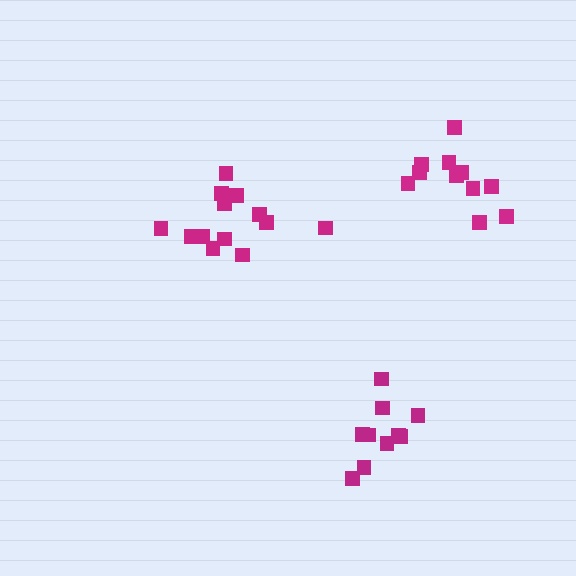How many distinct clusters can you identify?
There are 3 distinct clusters.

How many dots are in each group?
Group 1: 13 dots, Group 2: 11 dots, Group 3: 10 dots (34 total).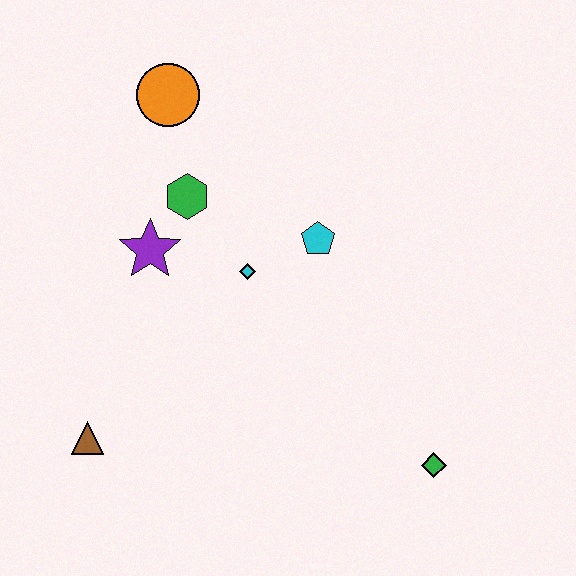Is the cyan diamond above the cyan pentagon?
No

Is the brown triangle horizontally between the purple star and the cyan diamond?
No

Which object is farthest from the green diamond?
The orange circle is farthest from the green diamond.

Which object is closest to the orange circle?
The green hexagon is closest to the orange circle.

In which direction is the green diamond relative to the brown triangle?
The green diamond is to the right of the brown triangle.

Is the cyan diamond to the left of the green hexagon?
No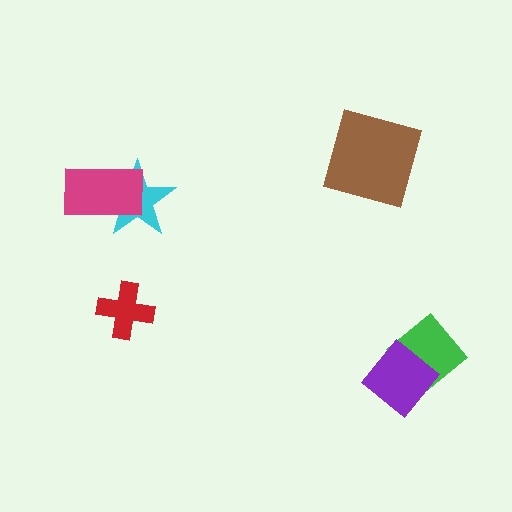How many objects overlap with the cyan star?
1 object overlaps with the cyan star.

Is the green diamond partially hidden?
Yes, it is partially covered by another shape.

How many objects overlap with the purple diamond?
1 object overlaps with the purple diamond.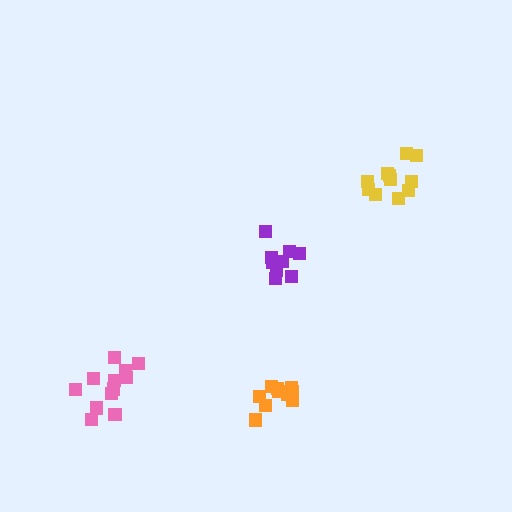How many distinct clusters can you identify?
There are 4 distinct clusters.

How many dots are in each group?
Group 1: 12 dots, Group 2: 9 dots, Group 3: 11 dots, Group 4: 11 dots (43 total).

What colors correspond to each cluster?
The clusters are colored: pink, purple, yellow, orange.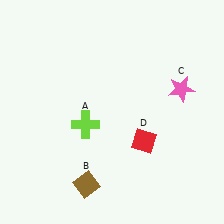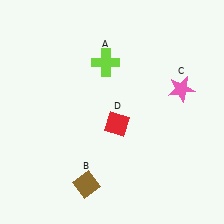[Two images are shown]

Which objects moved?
The objects that moved are: the lime cross (A), the red diamond (D).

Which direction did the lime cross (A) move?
The lime cross (A) moved up.